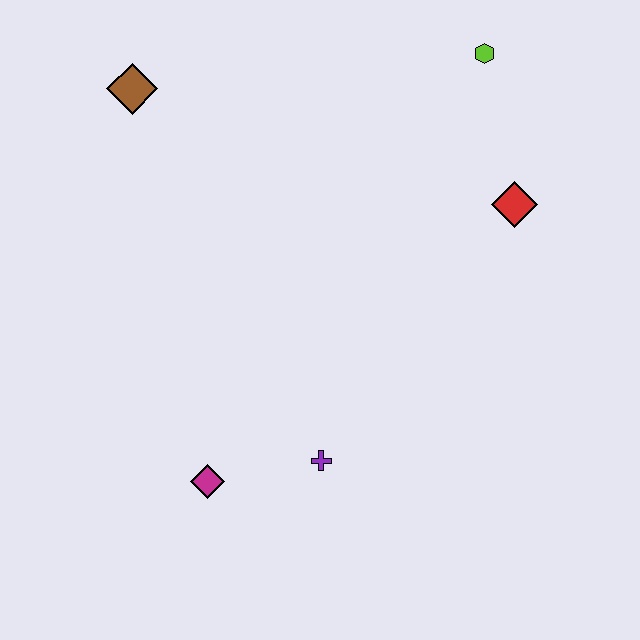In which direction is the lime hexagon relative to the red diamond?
The lime hexagon is above the red diamond.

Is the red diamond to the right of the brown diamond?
Yes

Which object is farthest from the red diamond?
The magenta diamond is farthest from the red diamond.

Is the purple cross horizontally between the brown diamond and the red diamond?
Yes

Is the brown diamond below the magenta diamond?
No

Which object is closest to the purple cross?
The magenta diamond is closest to the purple cross.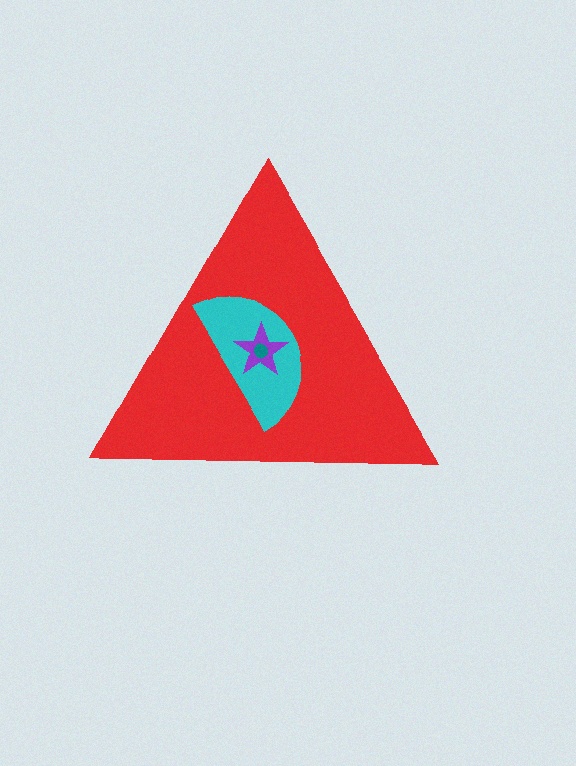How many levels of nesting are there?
4.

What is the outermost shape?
The red triangle.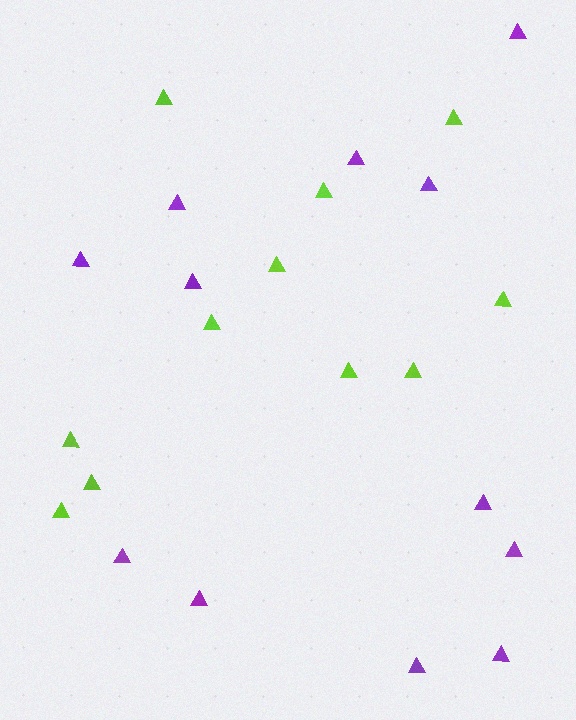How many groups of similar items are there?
There are 2 groups: one group of purple triangles (12) and one group of lime triangles (11).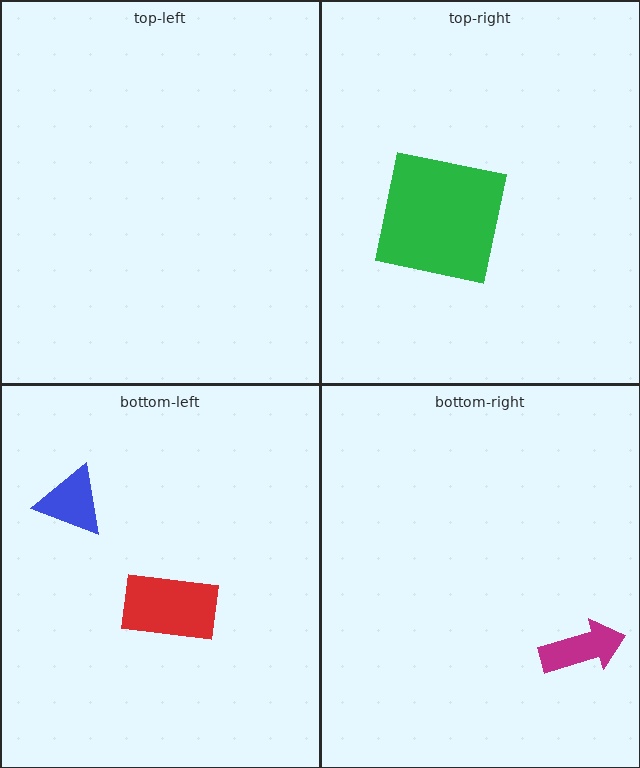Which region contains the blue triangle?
The bottom-left region.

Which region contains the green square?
The top-right region.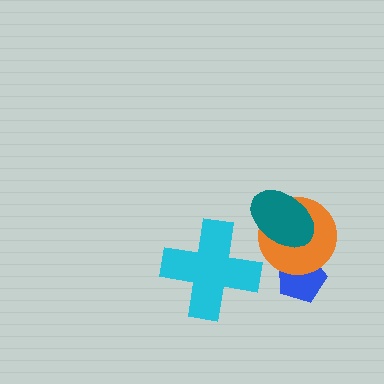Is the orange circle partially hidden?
Yes, it is partially covered by another shape.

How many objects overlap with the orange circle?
2 objects overlap with the orange circle.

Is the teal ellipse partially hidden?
No, no other shape covers it.